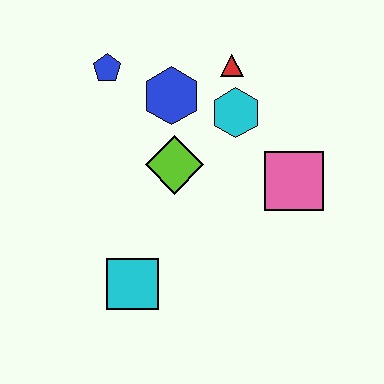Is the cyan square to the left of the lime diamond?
Yes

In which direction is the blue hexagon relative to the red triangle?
The blue hexagon is to the left of the red triangle.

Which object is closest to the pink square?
The cyan hexagon is closest to the pink square.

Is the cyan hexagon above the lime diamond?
Yes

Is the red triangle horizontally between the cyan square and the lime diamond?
No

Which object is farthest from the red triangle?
The cyan square is farthest from the red triangle.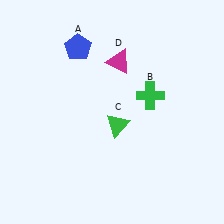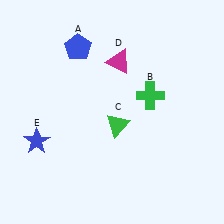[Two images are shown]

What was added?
A blue star (E) was added in Image 2.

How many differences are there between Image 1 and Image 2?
There is 1 difference between the two images.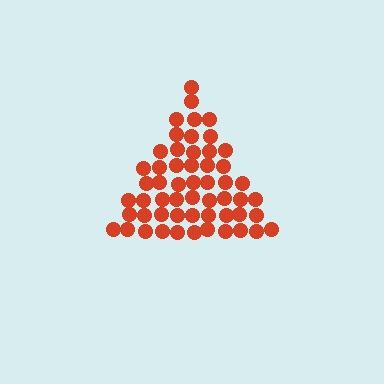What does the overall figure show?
The overall figure shows a triangle.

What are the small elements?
The small elements are circles.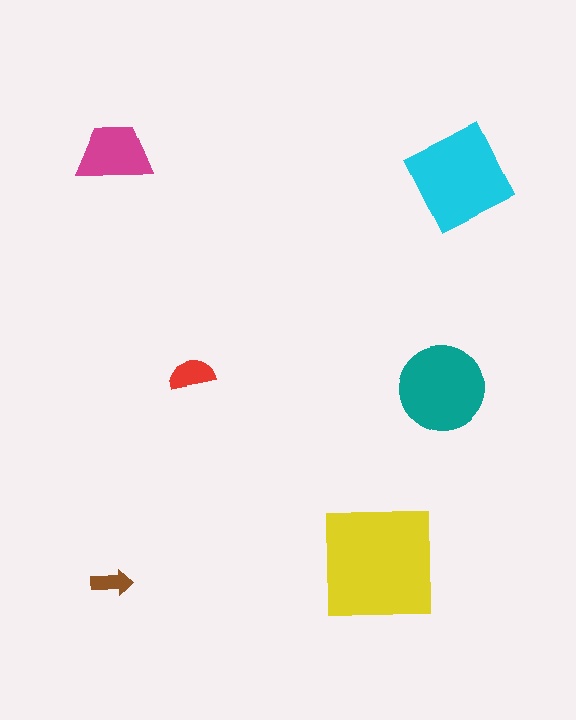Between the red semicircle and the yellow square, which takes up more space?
The yellow square.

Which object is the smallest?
The brown arrow.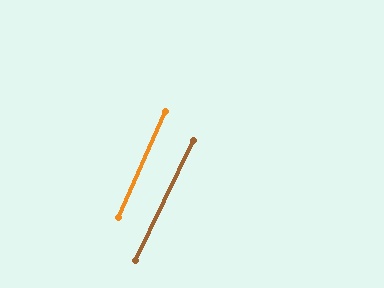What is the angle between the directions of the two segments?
Approximately 2 degrees.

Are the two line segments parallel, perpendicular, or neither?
Parallel — their directions differ by only 1.8°.